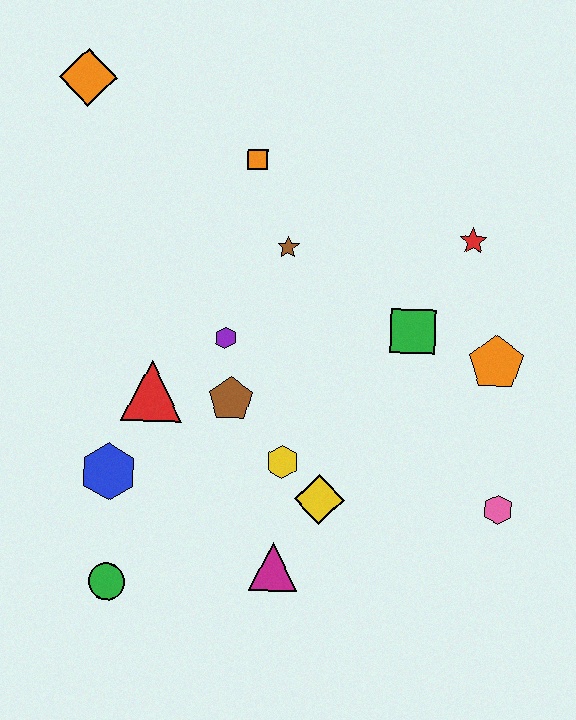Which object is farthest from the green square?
The orange diamond is farthest from the green square.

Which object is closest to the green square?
The orange pentagon is closest to the green square.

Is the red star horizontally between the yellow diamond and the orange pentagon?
Yes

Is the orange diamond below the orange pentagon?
No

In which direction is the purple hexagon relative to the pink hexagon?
The purple hexagon is to the left of the pink hexagon.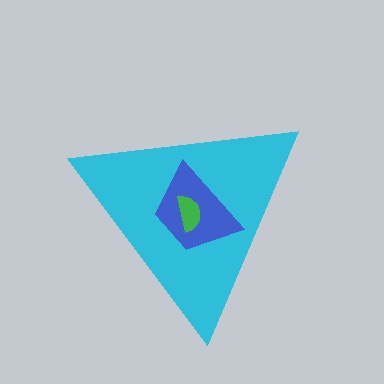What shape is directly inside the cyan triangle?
The blue trapezoid.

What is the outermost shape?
The cyan triangle.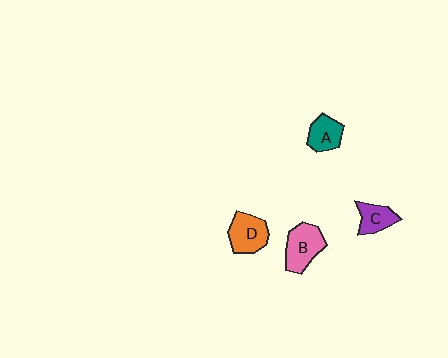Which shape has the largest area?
Shape B (pink).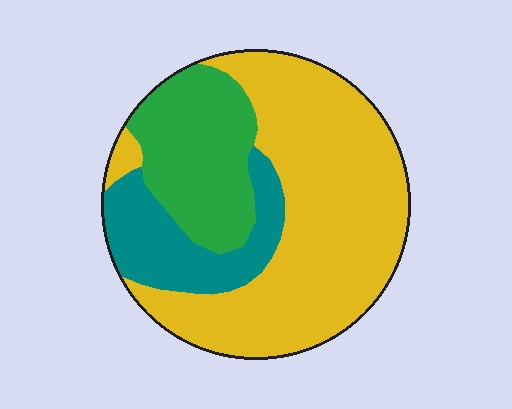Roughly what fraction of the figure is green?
Green takes up less than a quarter of the figure.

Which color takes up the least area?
Teal, at roughly 20%.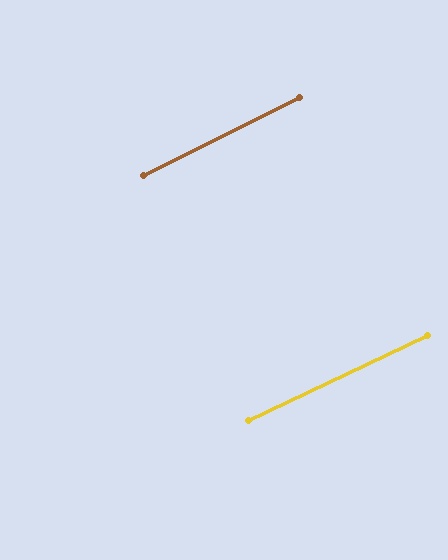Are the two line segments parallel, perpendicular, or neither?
Parallel — their directions differ by only 1.0°.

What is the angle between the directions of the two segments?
Approximately 1 degree.